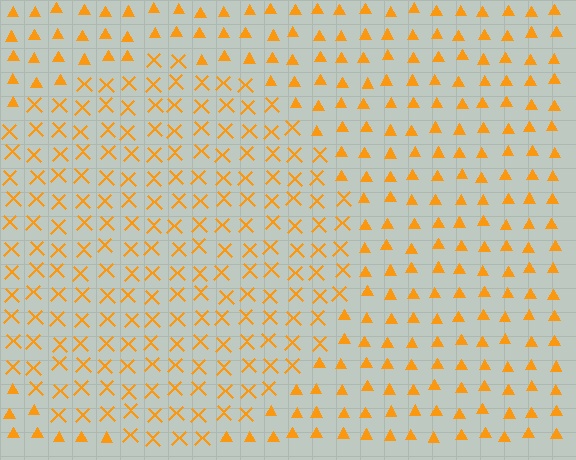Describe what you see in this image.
The image is filled with small orange elements arranged in a uniform grid. A circle-shaped region contains X marks, while the surrounding area contains triangles. The boundary is defined purely by the change in element shape.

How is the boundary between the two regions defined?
The boundary is defined by a change in element shape: X marks inside vs. triangles outside. All elements share the same color and spacing.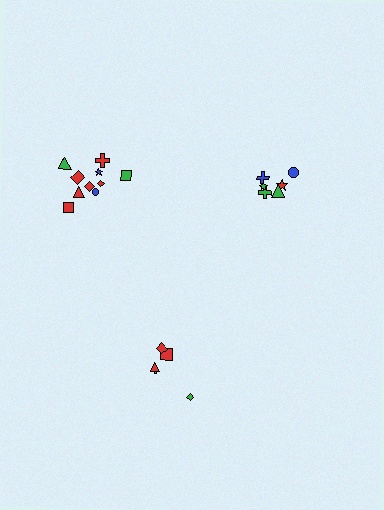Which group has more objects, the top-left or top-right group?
The top-left group.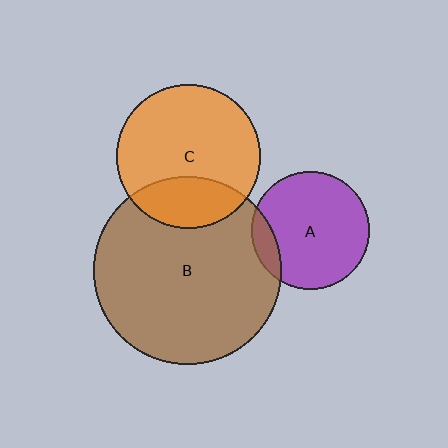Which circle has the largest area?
Circle B (brown).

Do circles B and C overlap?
Yes.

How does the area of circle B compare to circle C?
Approximately 1.7 times.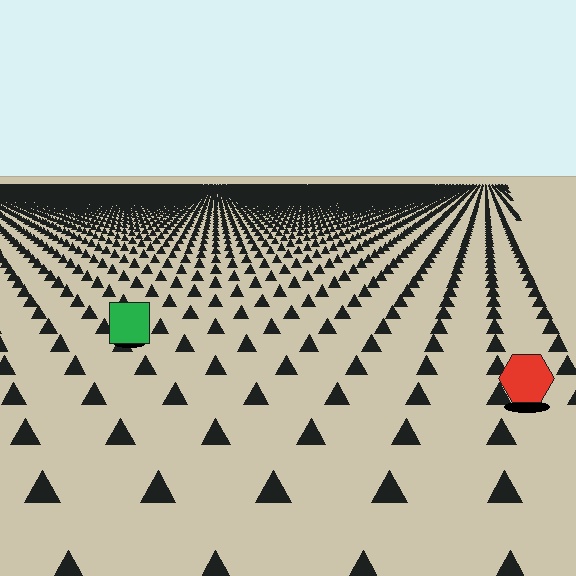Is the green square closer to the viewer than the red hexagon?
No. The red hexagon is closer — you can tell from the texture gradient: the ground texture is coarser near it.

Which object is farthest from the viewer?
The green square is farthest from the viewer. It appears smaller and the ground texture around it is denser.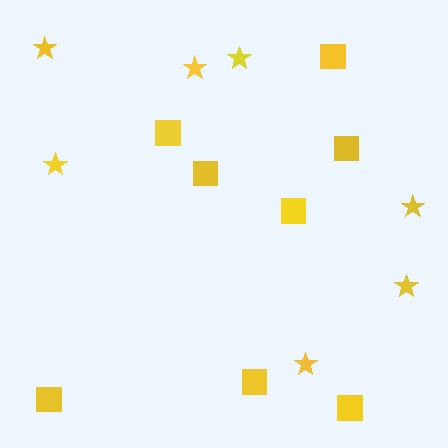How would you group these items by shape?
There are 2 groups: one group of squares (8) and one group of stars (7).